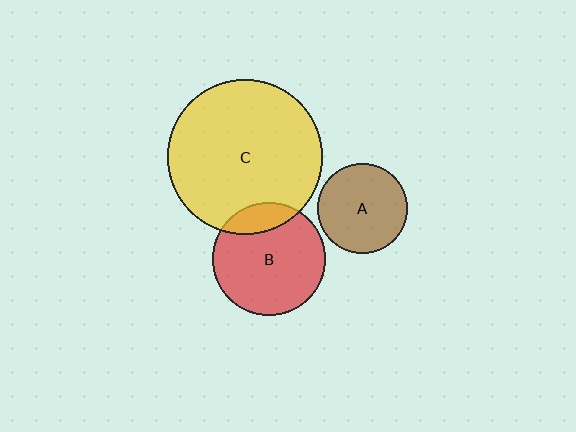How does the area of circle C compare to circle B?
Approximately 1.9 times.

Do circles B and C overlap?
Yes.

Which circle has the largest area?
Circle C (yellow).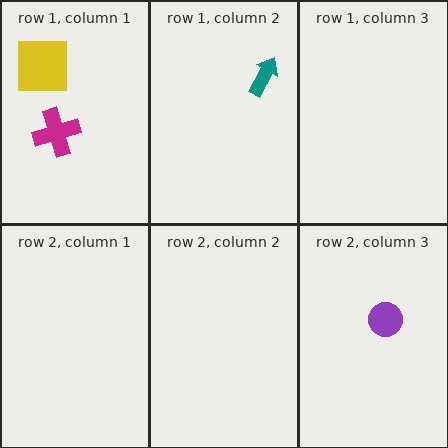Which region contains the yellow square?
The row 1, column 1 region.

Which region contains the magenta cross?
The row 1, column 1 region.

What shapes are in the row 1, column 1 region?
The magenta cross, the yellow square.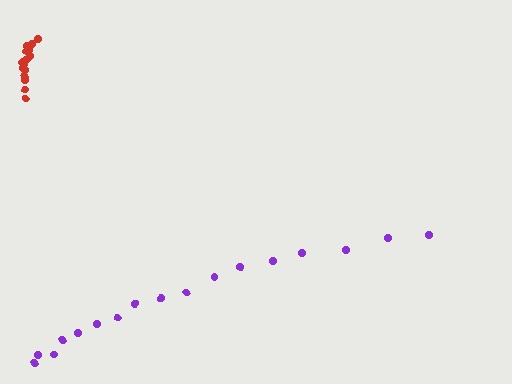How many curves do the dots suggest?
There are 2 distinct paths.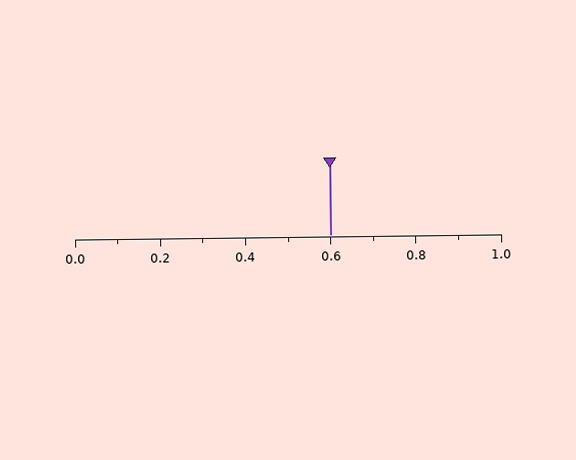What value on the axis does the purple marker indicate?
The marker indicates approximately 0.6.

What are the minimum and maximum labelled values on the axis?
The axis runs from 0.0 to 1.0.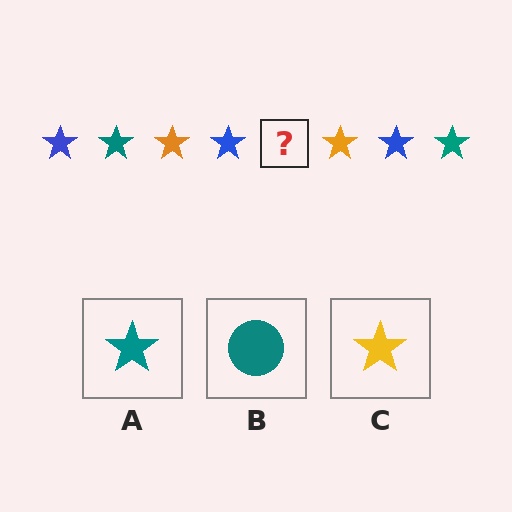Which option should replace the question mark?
Option A.